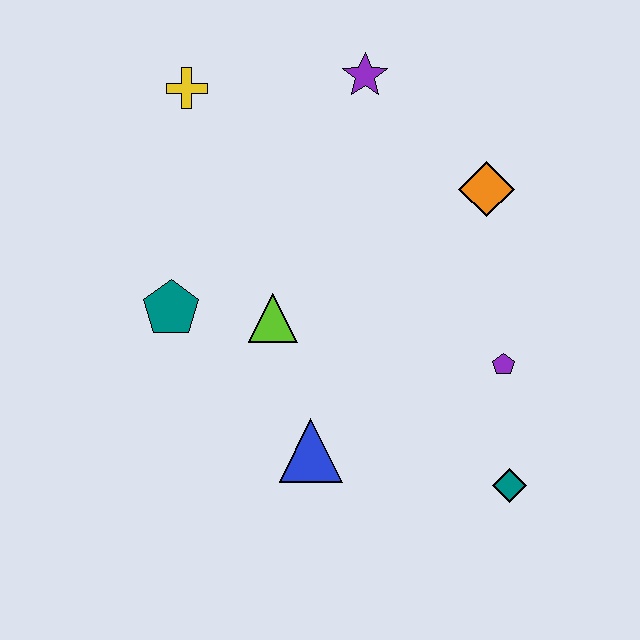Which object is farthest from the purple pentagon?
The yellow cross is farthest from the purple pentagon.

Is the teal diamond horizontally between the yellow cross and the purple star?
No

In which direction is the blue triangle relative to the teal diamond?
The blue triangle is to the left of the teal diamond.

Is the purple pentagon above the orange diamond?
No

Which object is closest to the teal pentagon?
The lime triangle is closest to the teal pentagon.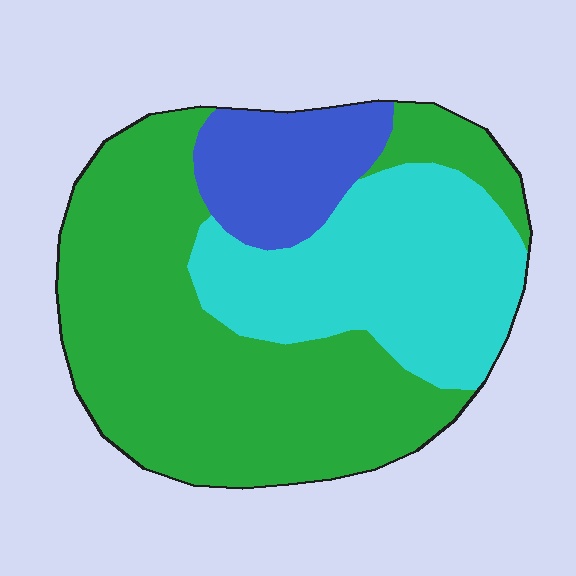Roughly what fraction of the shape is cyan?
Cyan takes up about one third (1/3) of the shape.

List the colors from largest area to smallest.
From largest to smallest: green, cyan, blue.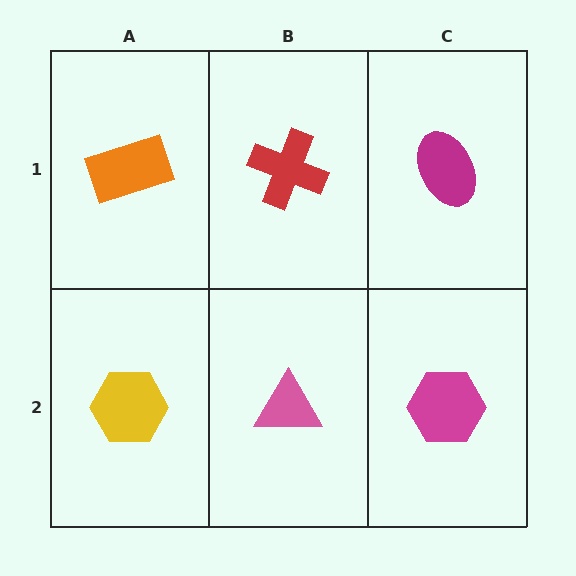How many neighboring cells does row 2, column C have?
2.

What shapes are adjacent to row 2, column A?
An orange rectangle (row 1, column A), a pink triangle (row 2, column B).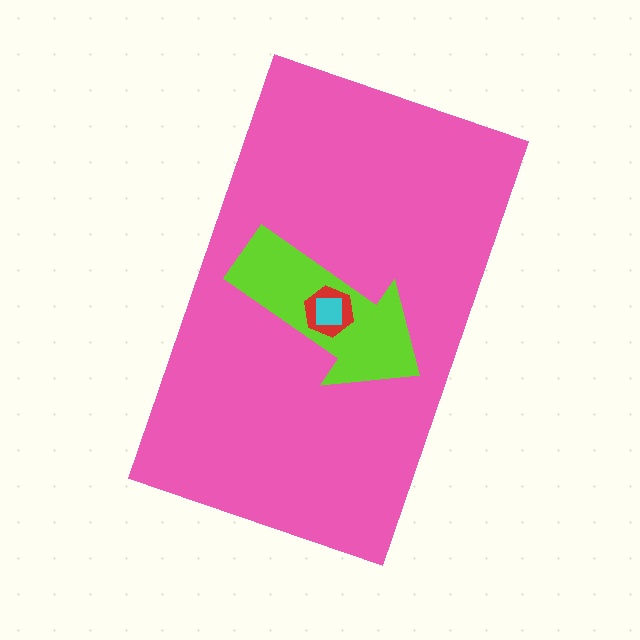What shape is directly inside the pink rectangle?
The lime arrow.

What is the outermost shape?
The pink rectangle.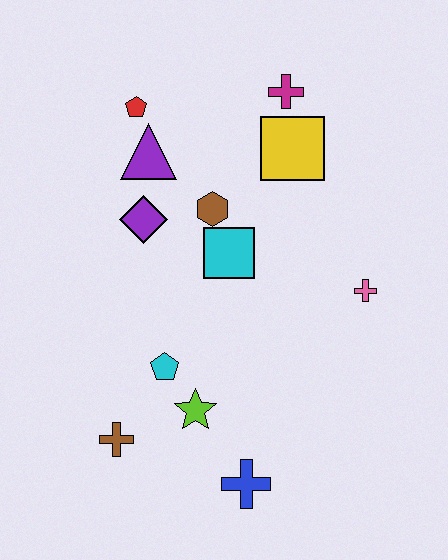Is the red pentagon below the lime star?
No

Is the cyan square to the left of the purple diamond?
No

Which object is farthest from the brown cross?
The magenta cross is farthest from the brown cross.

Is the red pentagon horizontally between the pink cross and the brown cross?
Yes